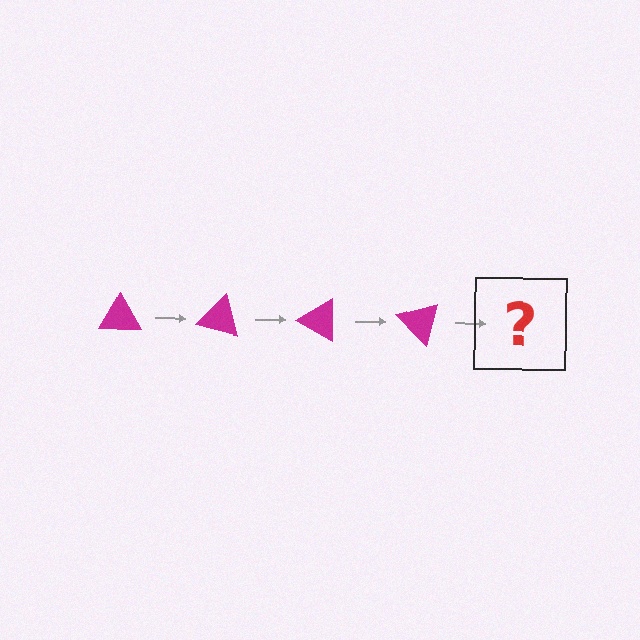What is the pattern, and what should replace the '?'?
The pattern is that the triangle rotates 15 degrees each step. The '?' should be a magenta triangle rotated 60 degrees.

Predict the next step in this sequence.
The next step is a magenta triangle rotated 60 degrees.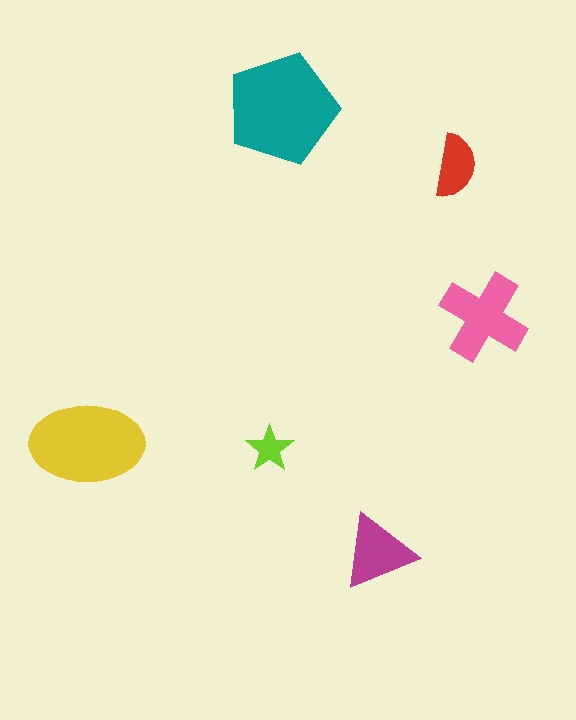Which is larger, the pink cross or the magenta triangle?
The pink cross.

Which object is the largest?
The teal pentagon.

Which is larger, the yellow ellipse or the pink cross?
The yellow ellipse.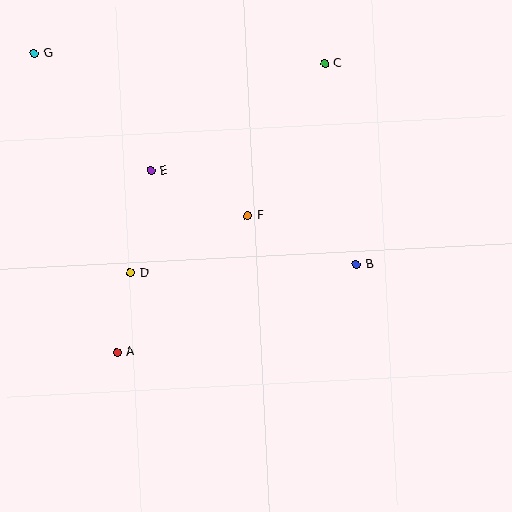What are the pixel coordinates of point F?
Point F is at (248, 216).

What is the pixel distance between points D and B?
The distance between D and B is 226 pixels.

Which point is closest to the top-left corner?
Point G is closest to the top-left corner.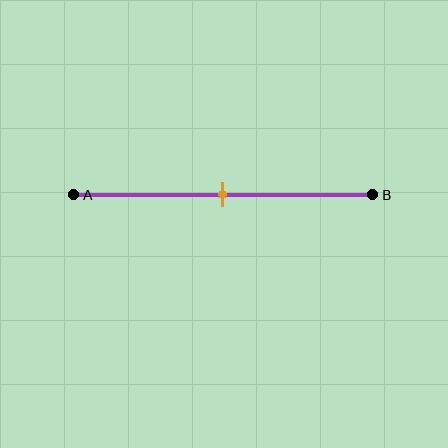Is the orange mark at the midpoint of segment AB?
Yes, the mark is approximately at the midpoint.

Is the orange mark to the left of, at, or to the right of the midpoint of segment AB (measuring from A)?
The orange mark is approximately at the midpoint of segment AB.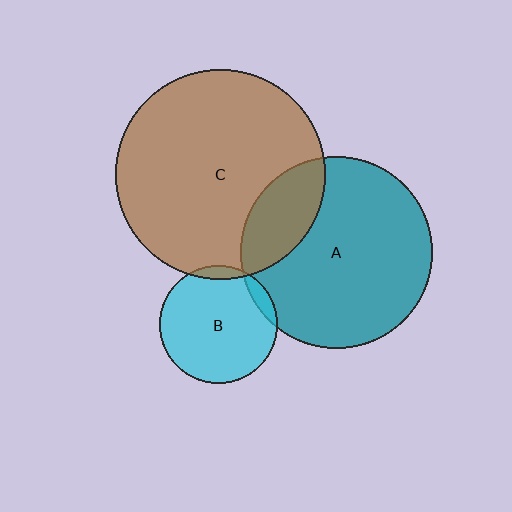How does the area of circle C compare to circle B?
Approximately 3.2 times.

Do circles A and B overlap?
Yes.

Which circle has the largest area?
Circle C (brown).